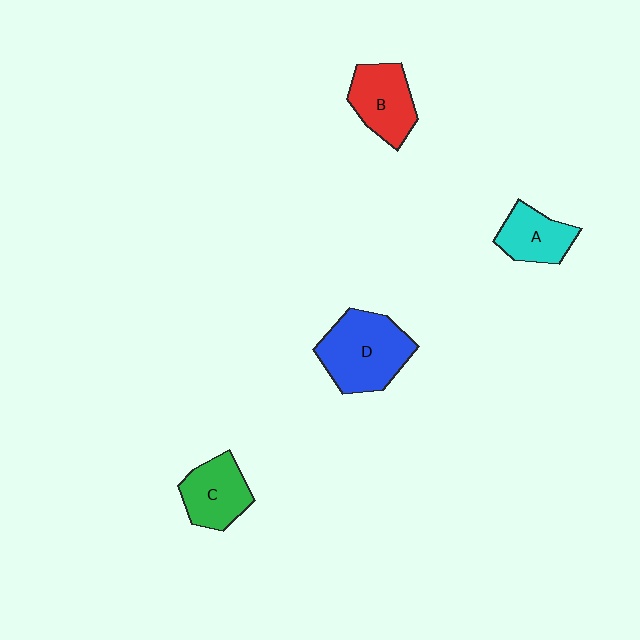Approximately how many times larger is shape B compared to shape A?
Approximately 1.2 times.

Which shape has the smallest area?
Shape A (cyan).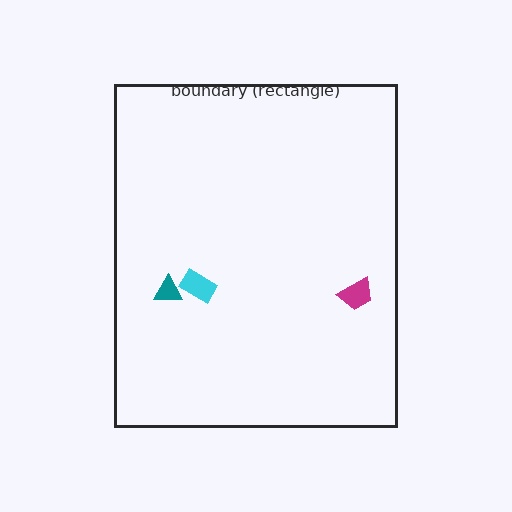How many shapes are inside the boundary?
3 inside, 0 outside.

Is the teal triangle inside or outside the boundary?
Inside.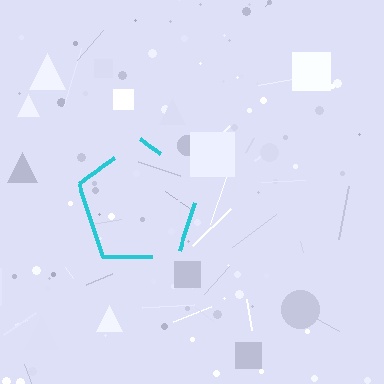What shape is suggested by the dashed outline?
The dashed outline suggests a pentagon.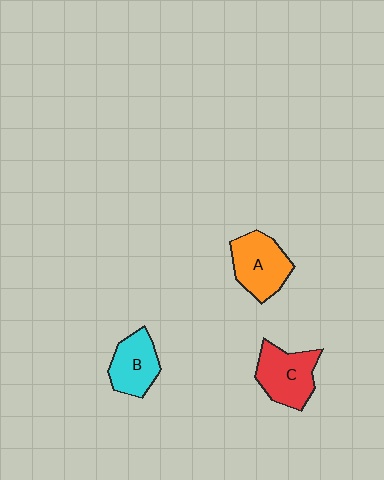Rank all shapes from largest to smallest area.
From largest to smallest: C (red), A (orange), B (cyan).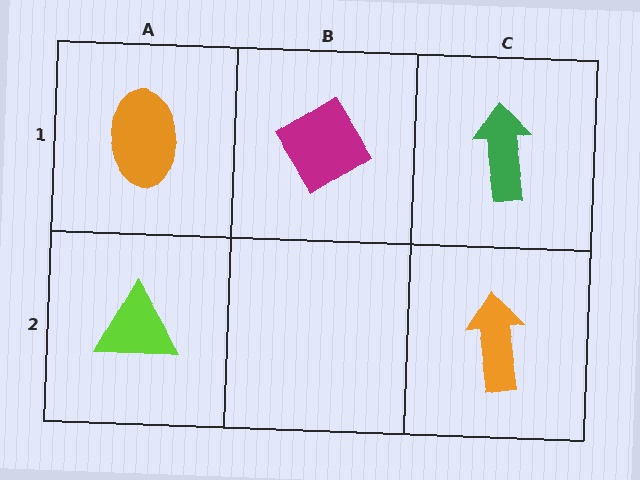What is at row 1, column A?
An orange ellipse.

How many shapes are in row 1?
3 shapes.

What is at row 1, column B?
A magenta diamond.